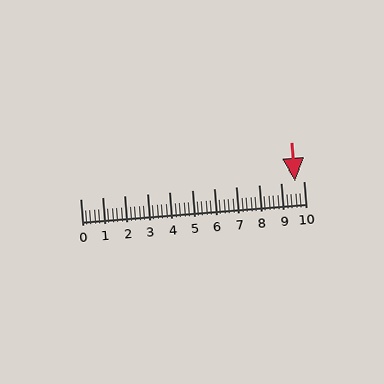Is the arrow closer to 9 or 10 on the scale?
The arrow is closer to 10.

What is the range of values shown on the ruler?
The ruler shows values from 0 to 10.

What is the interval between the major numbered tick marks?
The major tick marks are spaced 1 units apart.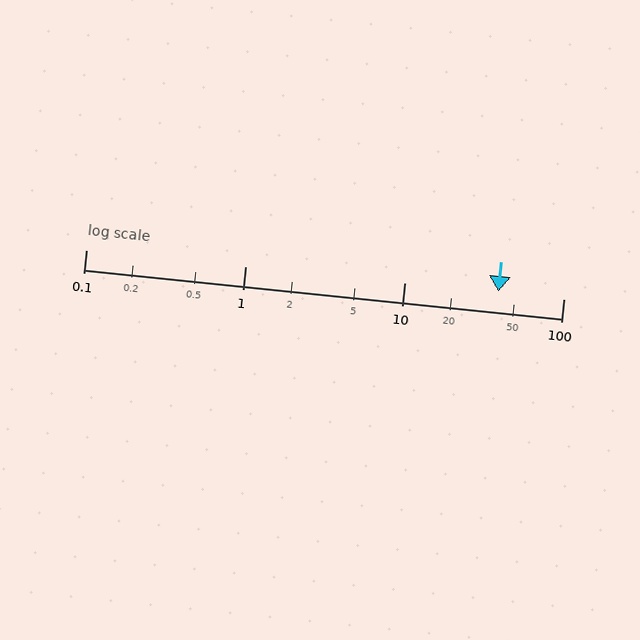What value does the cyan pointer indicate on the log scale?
The pointer indicates approximately 39.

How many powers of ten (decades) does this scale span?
The scale spans 3 decades, from 0.1 to 100.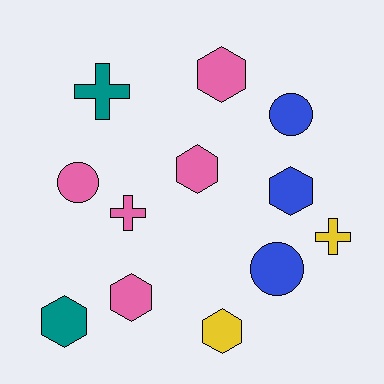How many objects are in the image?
There are 12 objects.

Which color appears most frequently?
Pink, with 5 objects.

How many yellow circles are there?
There are no yellow circles.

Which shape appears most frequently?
Hexagon, with 6 objects.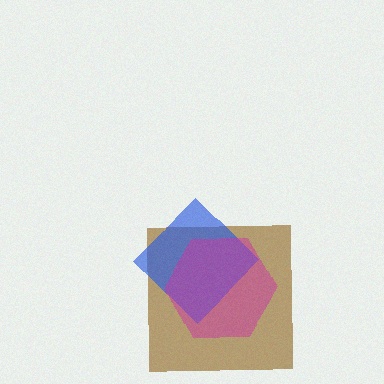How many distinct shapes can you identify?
There are 3 distinct shapes: a brown square, a blue diamond, a magenta hexagon.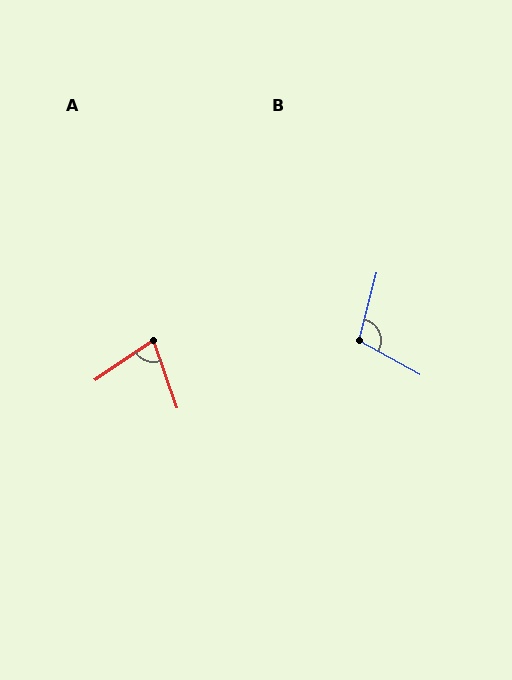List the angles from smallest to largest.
A (75°), B (105°).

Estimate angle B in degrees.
Approximately 105 degrees.